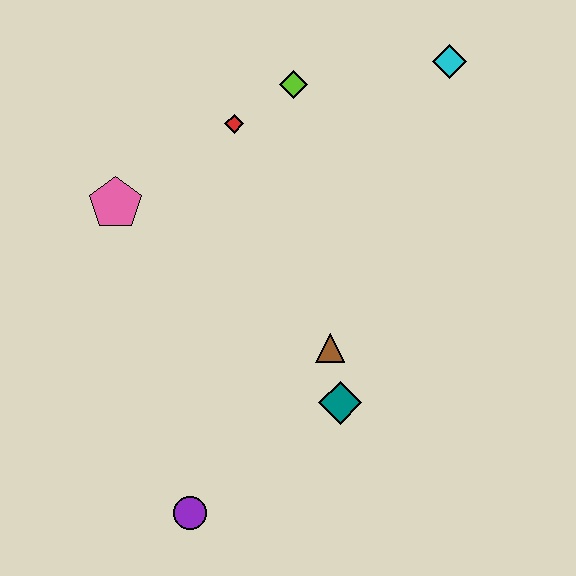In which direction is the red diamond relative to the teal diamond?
The red diamond is above the teal diamond.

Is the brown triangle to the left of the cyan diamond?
Yes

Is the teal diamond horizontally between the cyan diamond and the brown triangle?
Yes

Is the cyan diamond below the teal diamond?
No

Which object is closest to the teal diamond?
The brown triangle is closest to the teal diamond.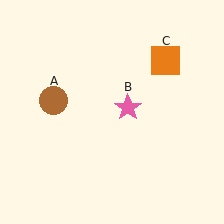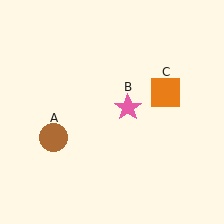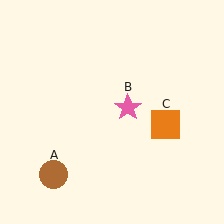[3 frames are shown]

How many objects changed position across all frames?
2 objects changed position: brown circle (object A), orange square (object C).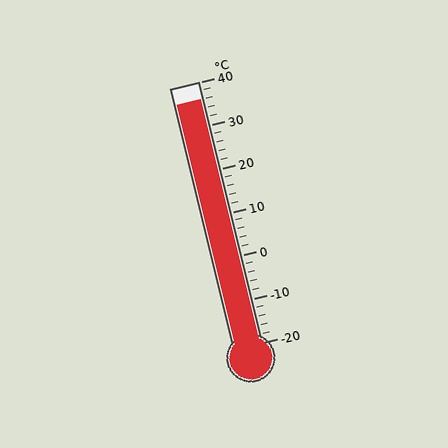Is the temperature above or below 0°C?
The temperature is above 0°C.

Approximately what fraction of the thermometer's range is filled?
The thermometer is filled to approximately 95% of its range.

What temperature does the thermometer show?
The thermometer shows approximately 36°C.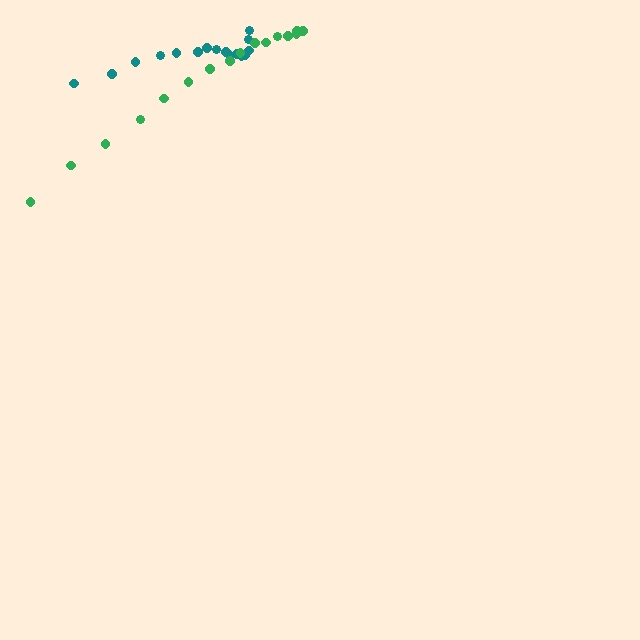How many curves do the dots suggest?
There are 2 distinct paths.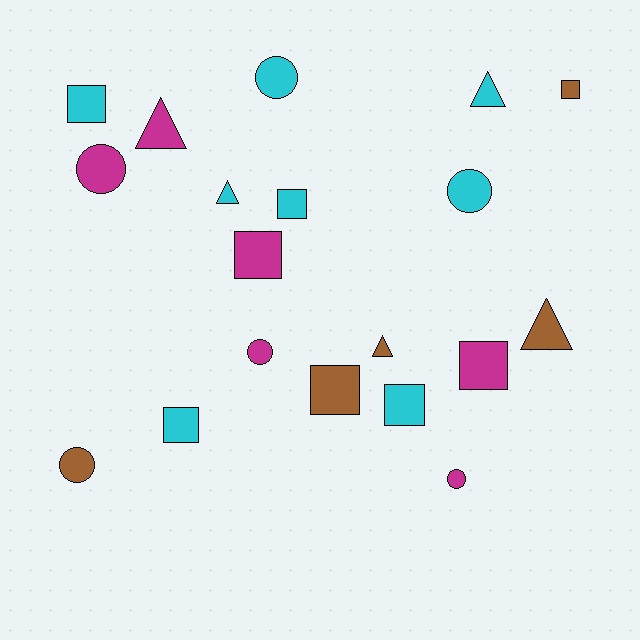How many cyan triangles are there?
There are 2 cyan triangles.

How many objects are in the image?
There are 19 objects.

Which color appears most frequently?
Cyan, with 8 objects.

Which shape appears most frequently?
Square, with 8 objects.